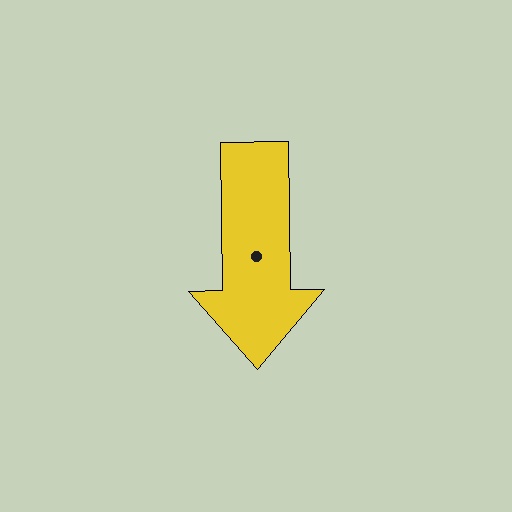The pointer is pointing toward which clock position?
Roughly 6 o'clock.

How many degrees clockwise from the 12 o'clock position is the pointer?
Approximately 179 degrees.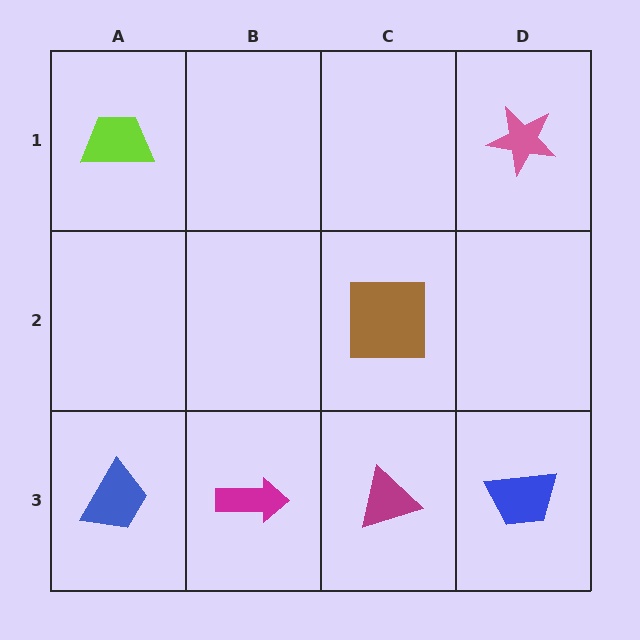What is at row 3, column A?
A blue trapezoid.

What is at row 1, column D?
A pink star.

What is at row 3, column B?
A magenta arrow.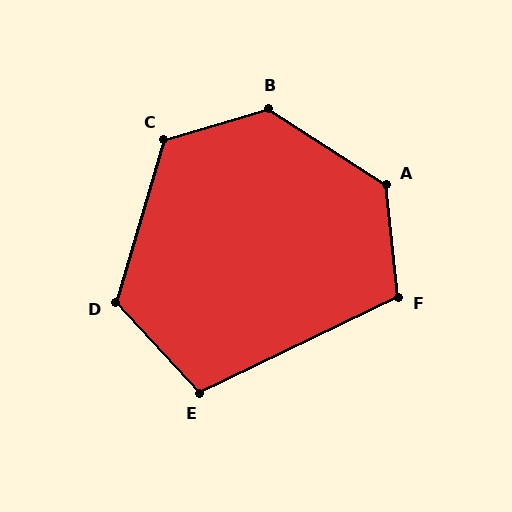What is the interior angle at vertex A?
Approximately 129 degrees (obtuse).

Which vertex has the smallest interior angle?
E, at approximately 107 degrees.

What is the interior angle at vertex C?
Approximately 123 degrees (obtuse).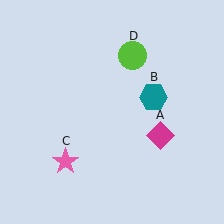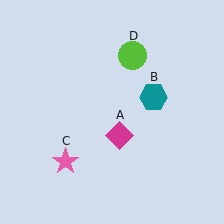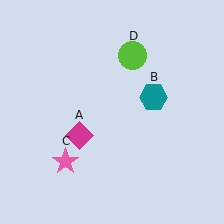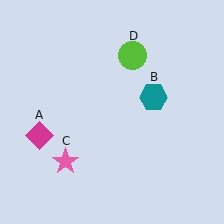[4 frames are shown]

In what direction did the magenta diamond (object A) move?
The magenta diamond (object A) moved left.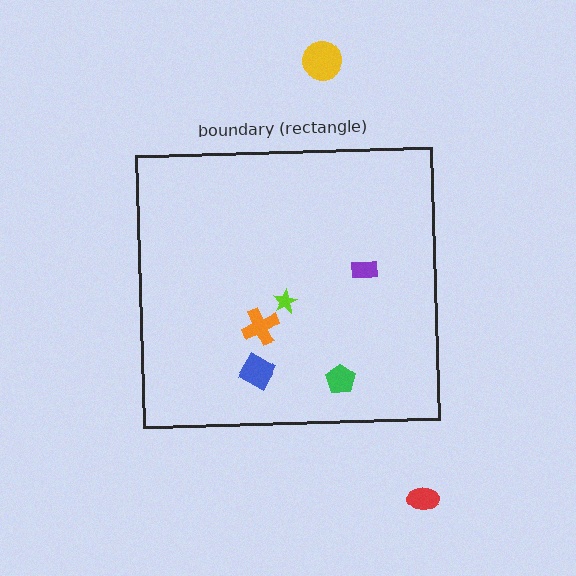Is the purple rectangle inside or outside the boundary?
Inside.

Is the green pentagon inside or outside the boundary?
Inside.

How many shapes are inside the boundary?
5 inside, 2 outside.